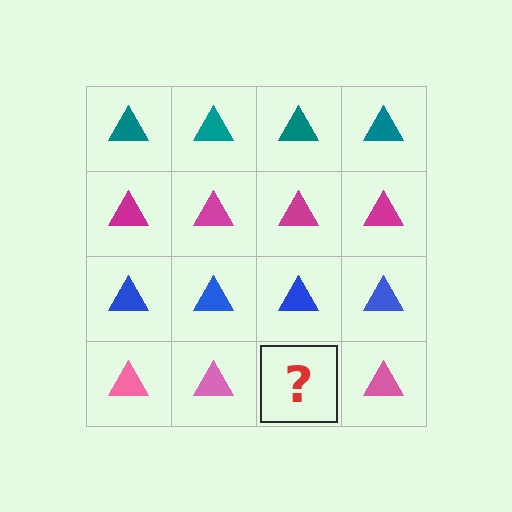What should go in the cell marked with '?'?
The missing cell should contain a pink triangle.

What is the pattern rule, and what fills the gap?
The rule is that each row has a consistent color. The gap should be filled with a pink triangle.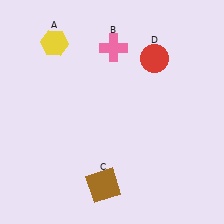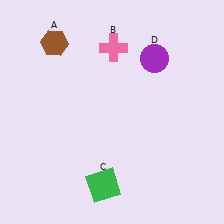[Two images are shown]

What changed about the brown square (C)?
In Image 1, C is brown. In Image 2, it changed to green.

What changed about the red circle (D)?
In Image 1, D is red. In Image 2, it changed to purple.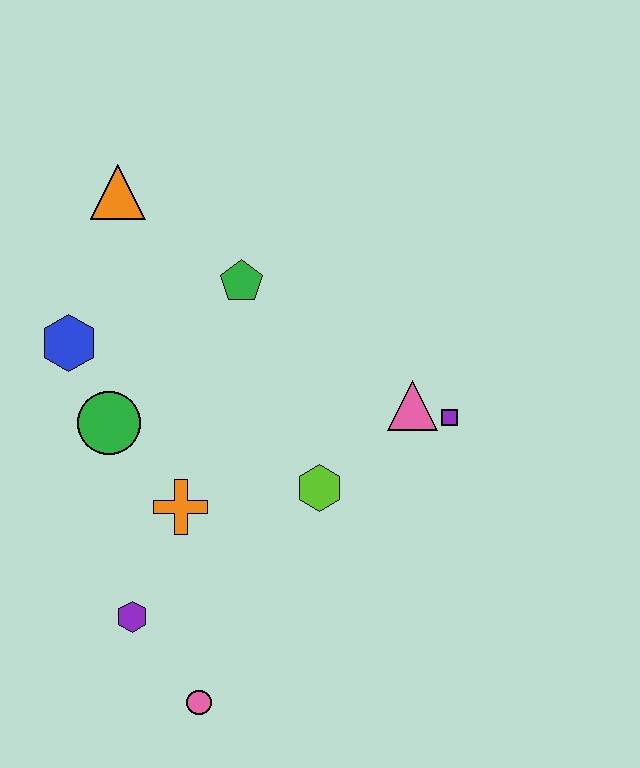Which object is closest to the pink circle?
The purple hexagon is closest to the pink circle.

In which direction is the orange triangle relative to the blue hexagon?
The orange triangle is above the blue hexagon.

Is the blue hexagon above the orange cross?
Yes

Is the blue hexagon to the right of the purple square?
No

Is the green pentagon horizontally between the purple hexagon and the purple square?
Yes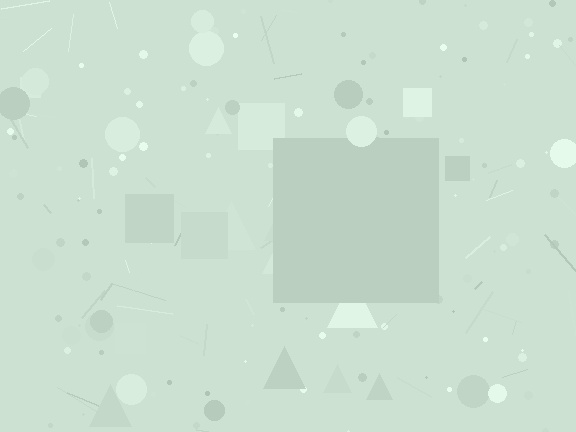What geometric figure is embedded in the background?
A square is embedded in the background.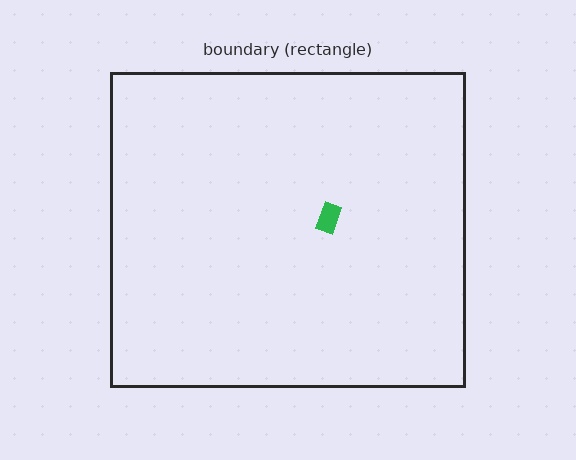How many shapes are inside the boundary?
1 inside, 0 outside.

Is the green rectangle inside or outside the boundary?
Inside.